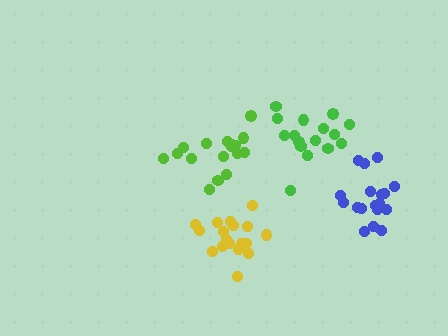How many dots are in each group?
Group 1: 18 dots, Group 2: 19 dots, Group 3: 16 dots, Group 4: 17 dots (70 total).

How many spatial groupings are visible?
There are 4 spatial groupings.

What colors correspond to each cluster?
The clusters are colored: blue, yellow, green, lime.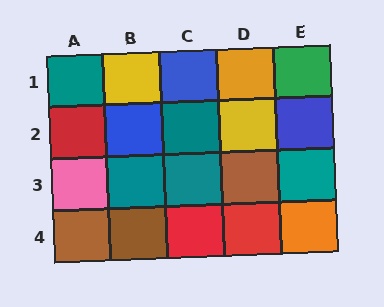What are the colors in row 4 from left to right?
Brown, brown, red, red, orange.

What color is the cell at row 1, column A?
Teal.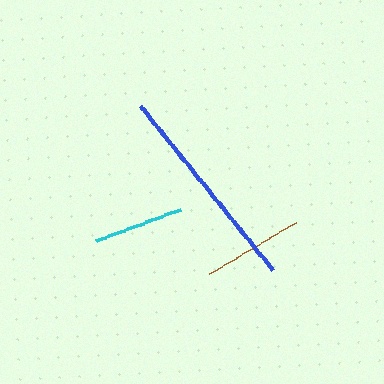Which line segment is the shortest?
The cyan line is the shortest at approximately 90 pixels.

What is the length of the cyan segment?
The cyan segment is approximately 90 pixels long.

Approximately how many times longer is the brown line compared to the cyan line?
The brown line is approximately 1.1 times the length of the cyan line.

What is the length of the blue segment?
The blue segment is approximately 211 pixels long.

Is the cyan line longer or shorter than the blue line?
The blue line is longer than the cyan line.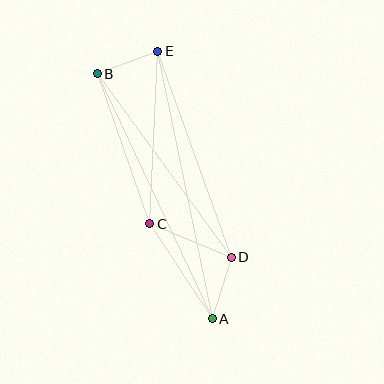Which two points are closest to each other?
Points A and D are closest to each other.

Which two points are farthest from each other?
Points A and E are farthest from each other.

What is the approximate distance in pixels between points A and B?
The distance between A and B is approximately 270 pixels.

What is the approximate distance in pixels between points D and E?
The distance between D and E is approximately 218 pixels.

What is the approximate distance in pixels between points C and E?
The distance between C and E is approximately 172 pixels.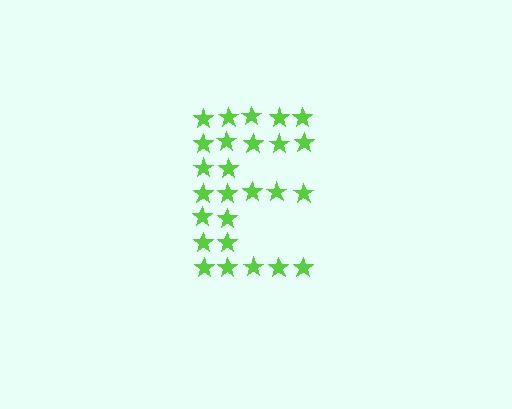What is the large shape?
The large shape is the letter E.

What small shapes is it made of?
It is made of small stars.